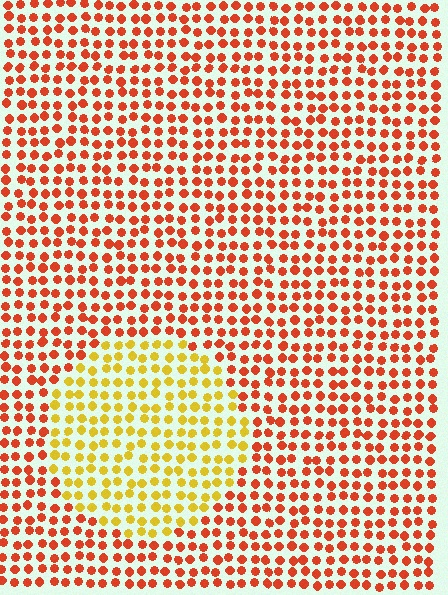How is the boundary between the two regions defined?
The boundary is defined purely by a slight shift in hue (about 43 degrees). Spacing, size, and orientation are identical on both sides.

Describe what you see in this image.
The image is filled with small red elements in a uniform arrangement. A circle-shaped region is visible where the elements are tinted to a slightly different hue, forming a subtle color boundary.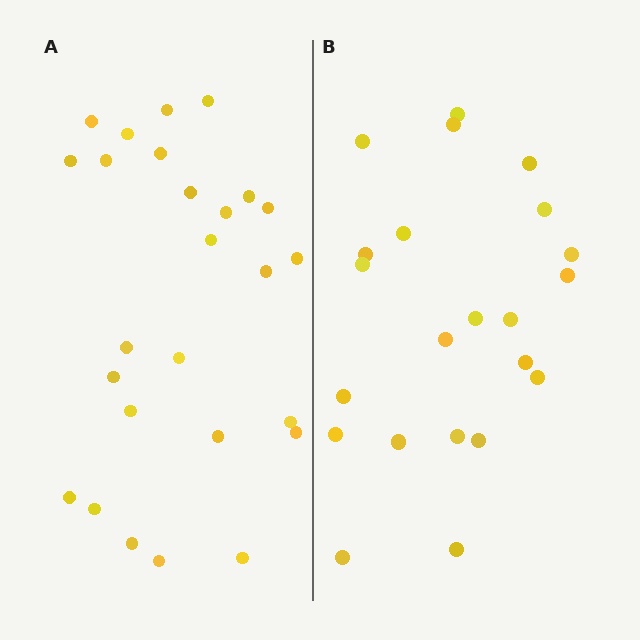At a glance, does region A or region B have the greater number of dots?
Region A (the left region) has more dots.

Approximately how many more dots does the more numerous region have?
Region A has about 4 more dots than region B.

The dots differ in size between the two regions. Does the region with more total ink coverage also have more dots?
No. Region B has more total ink coverage because its dots are larger, but region A actually contains more individual dots. Total area can be misleading — the number of items is what matters here.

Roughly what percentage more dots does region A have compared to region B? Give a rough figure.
About 20% more.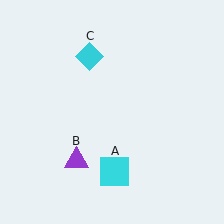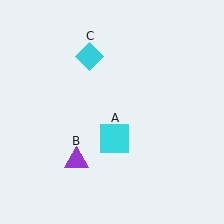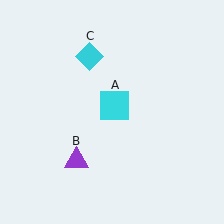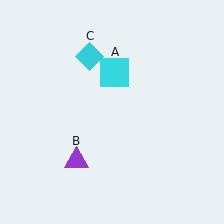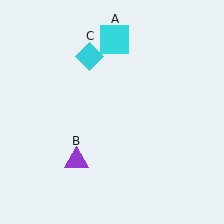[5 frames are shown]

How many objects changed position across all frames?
1 object changed position: cyan square (object A).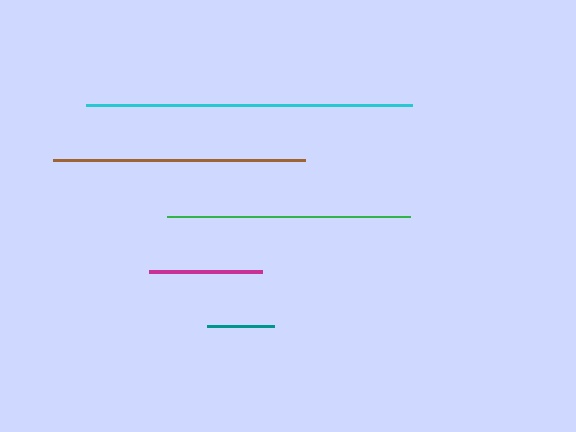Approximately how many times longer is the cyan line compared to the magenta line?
The cyan line is approximately 2.9 times the length of the magenta line.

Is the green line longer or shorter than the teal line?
The green line is longer than the teal line.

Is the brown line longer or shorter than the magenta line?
The brown line is longer than the magenta line.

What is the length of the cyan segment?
The cyan segment is approximately 326 pixels long.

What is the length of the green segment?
The green segment is approximately 243 pixels long.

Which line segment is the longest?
The cyan line is the longest at approximately 326 pixels.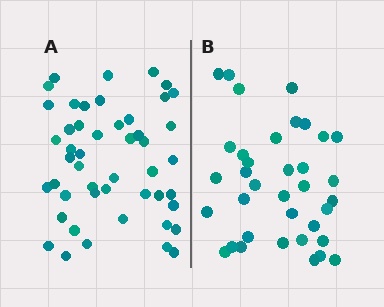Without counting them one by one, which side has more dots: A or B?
Region A (the left region) has more dots.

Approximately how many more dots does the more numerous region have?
Region A has roughly 12 or so more dots than region B.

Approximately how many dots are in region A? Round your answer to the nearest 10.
About 50 dots. (The exact count is 48, which rounds to 50.)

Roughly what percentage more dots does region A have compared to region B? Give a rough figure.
About 35% more.